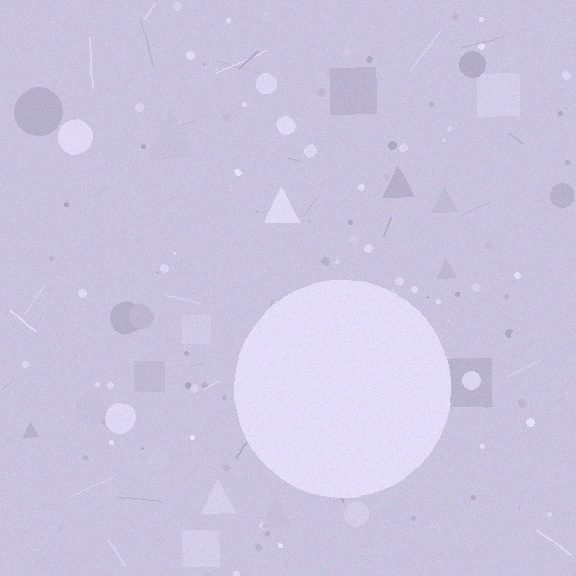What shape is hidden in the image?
A circle is hidden in the image.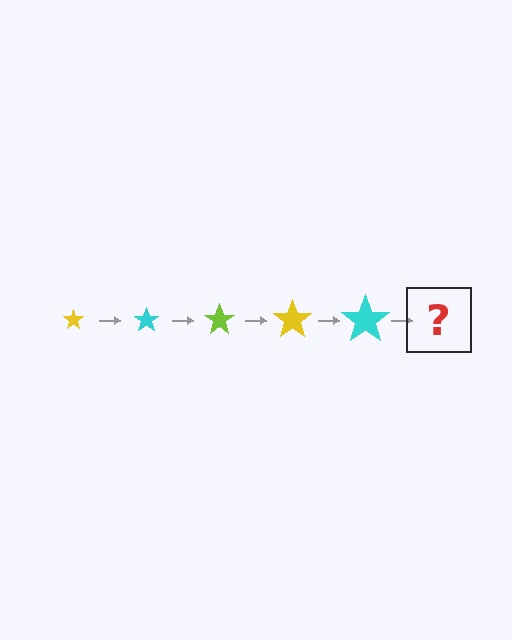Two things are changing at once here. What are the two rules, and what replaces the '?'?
The two rules are that the star grows larger each step and the color cycles through yellow, cyan, and lime. The '?' should be a lime star, larger than the previous one.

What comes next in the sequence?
The next element should be a lime star, larger than the previous one.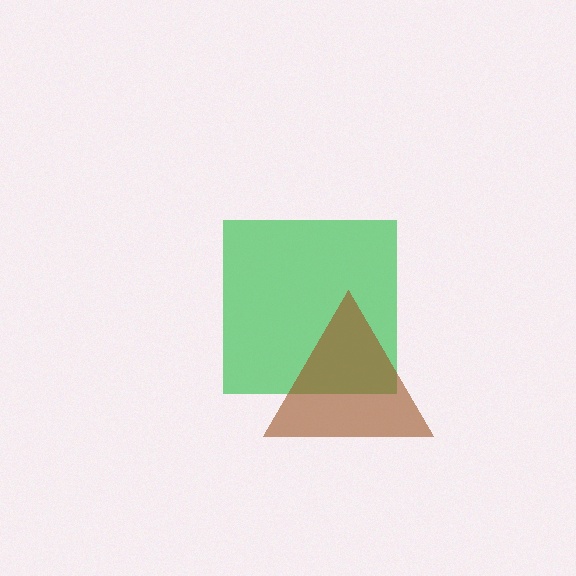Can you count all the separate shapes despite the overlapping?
Yes, there are 2 separate shapes.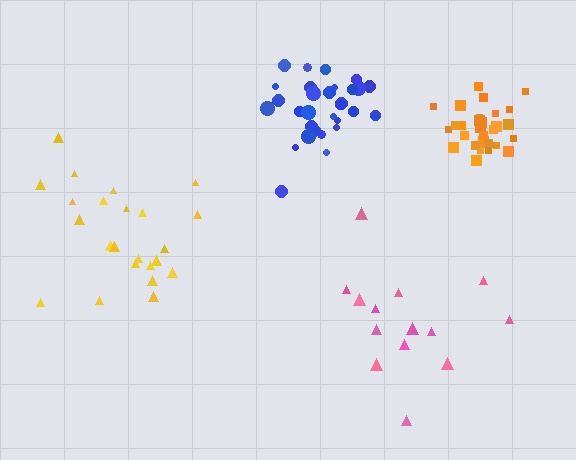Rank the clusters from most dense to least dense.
orange, blue, yellow, pink.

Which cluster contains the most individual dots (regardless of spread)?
Blue (31).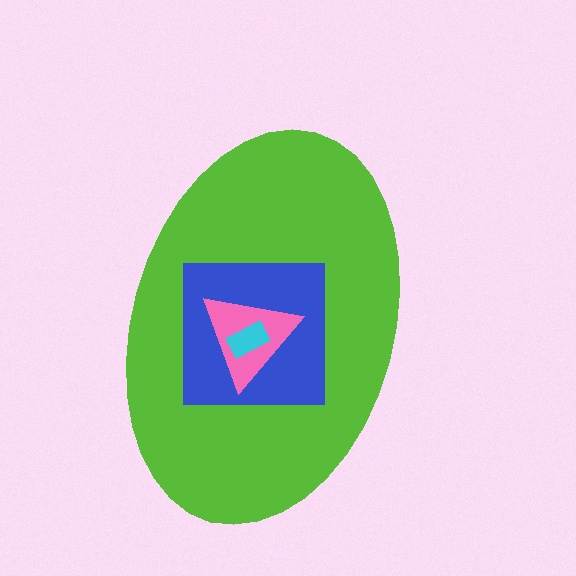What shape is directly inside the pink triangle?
The cyan rectangle.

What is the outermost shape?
The lime ellipse.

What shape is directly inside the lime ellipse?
The blue square.